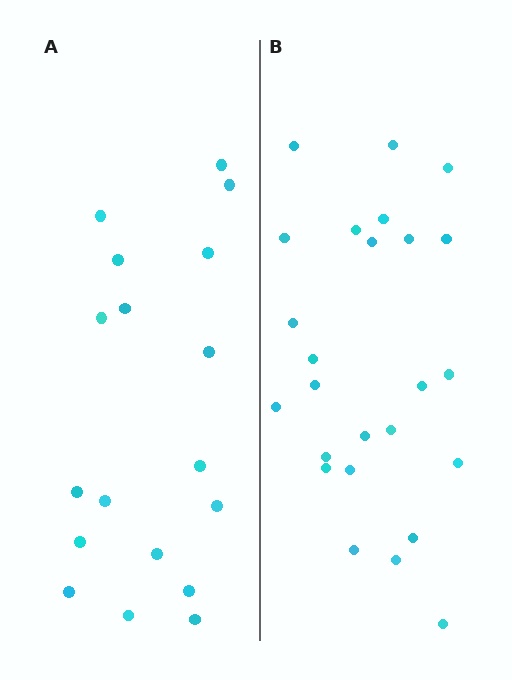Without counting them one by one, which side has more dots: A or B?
Region B (the right region) has more dots.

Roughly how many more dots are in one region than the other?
Region B has roughly 8 or so more dots than region A.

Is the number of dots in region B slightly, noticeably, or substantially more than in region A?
Region B has noticeably more, but not dramatically so. The ratio is roughly 1.4 to 1.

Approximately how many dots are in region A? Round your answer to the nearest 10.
About 20 dots. (The exact count is 18, which rounds to 20.)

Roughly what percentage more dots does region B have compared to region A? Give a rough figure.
About 40% more.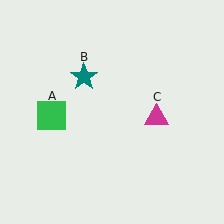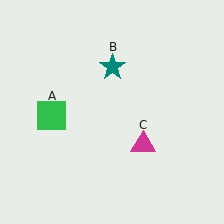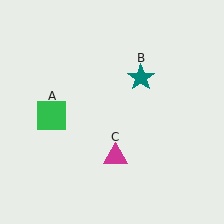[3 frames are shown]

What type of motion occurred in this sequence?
The teal star (object B), magenta triangle (object C) rotated clockwise around the center of the scene.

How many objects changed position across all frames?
2 objects changed position: teal star (object B), magenta triangle (object C).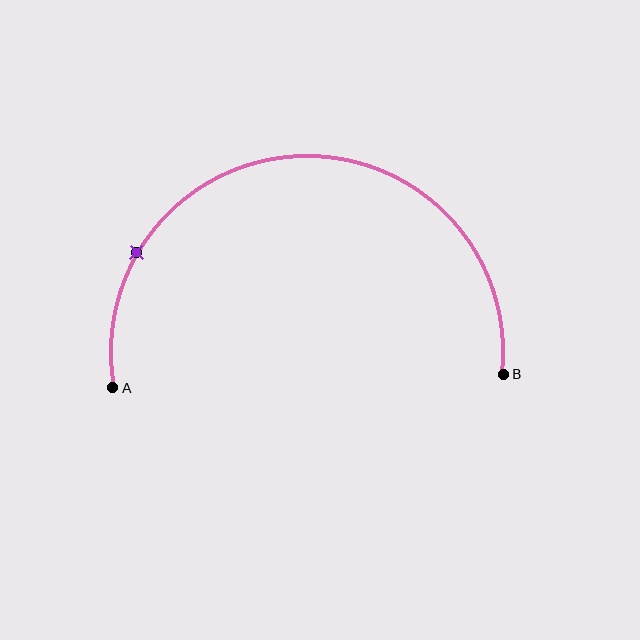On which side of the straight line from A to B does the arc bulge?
The arc bulges above the straight line connecting A and B.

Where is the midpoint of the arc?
The arc midpoint is the point on the curve farthest from the straight line joining A and B. It sits above that line.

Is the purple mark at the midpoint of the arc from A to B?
No. The purple mark lies on the arc but is closer to endpoint A. The arc midpoint would be at the point on the curve equidistant along the arc from both A and B.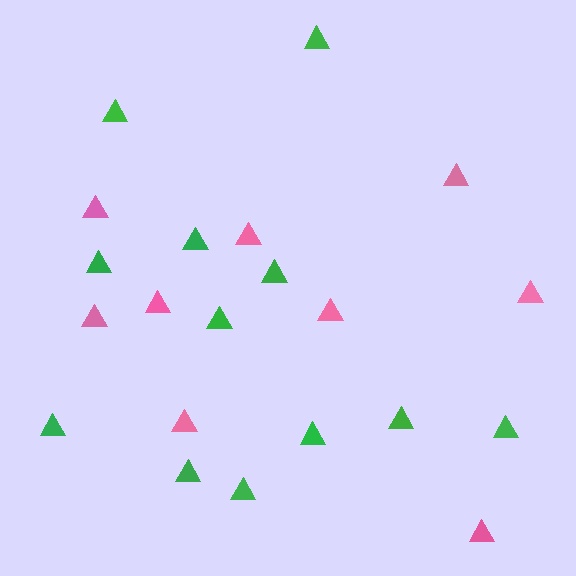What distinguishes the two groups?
There are 2 groups: one group of pink triangles (9) and one group of green triangles (12).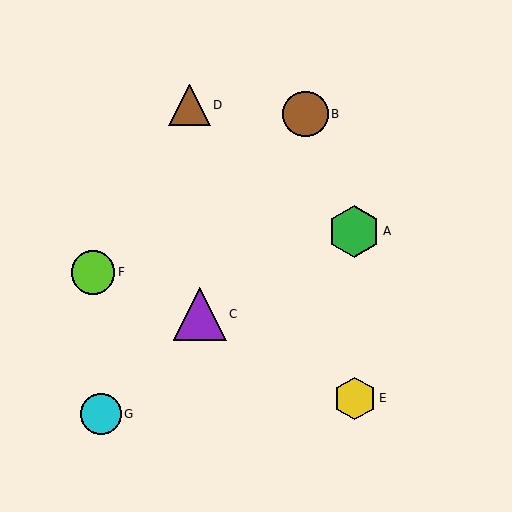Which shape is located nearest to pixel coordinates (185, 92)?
The brown triangle (labeled D) at (189, 105) is nearest to that location.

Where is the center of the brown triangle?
The center of the brown triangle is at (189, 105).